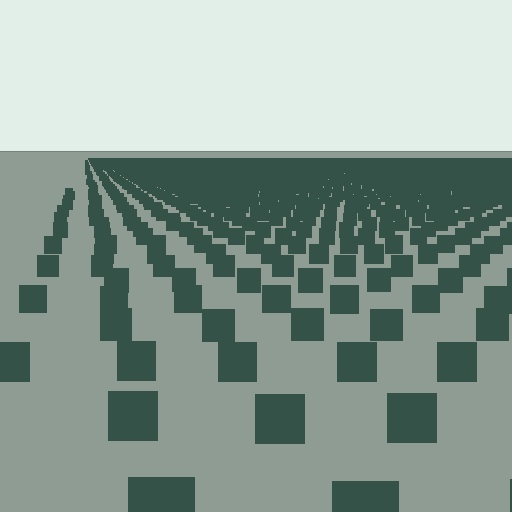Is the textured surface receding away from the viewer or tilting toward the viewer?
The surface is receding away from the viewer. Texture elements get smaller and denser toward the top.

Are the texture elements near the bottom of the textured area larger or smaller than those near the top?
Larger. Near the bottom, elements are closer to the viewer and appear at a bigger on-screen size.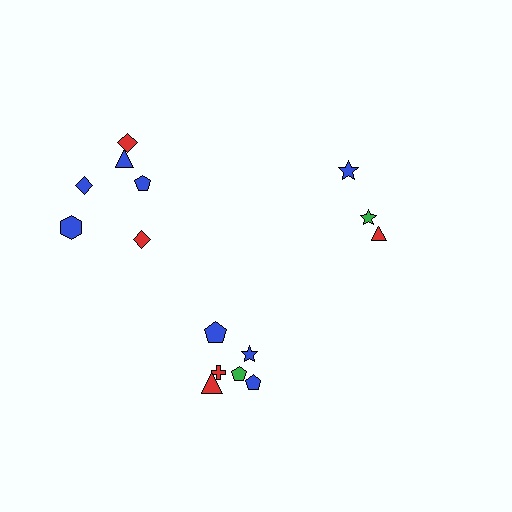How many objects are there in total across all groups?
There are 15 objects.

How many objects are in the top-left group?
There are 6 objects.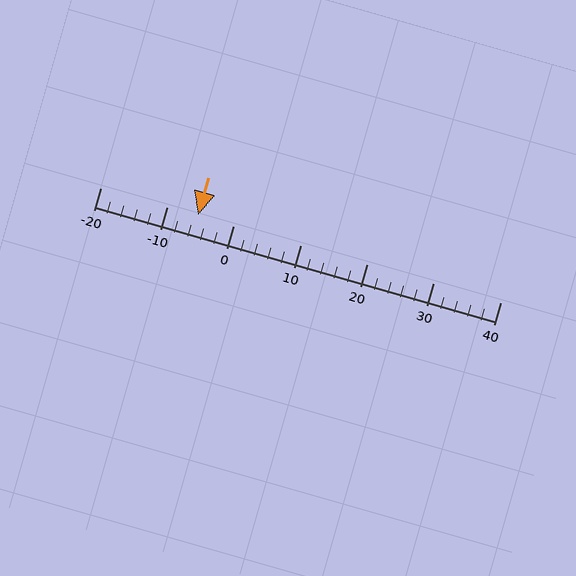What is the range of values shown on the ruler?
The ruler shows values from -20 to 40.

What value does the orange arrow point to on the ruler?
The orange arrow points to approximately -5.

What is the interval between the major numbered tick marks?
The major tick marks are spaced 10 units apart.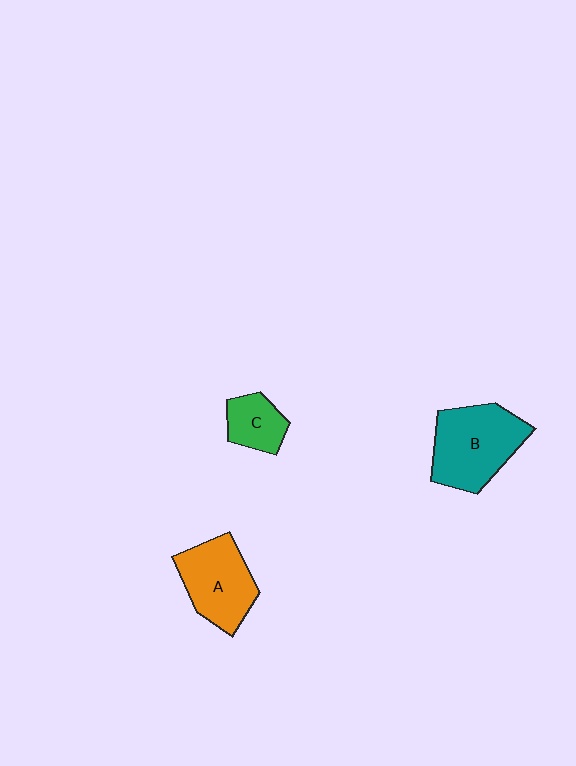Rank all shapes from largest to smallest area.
From largest to smallest: B (teal), A (orange), C (green).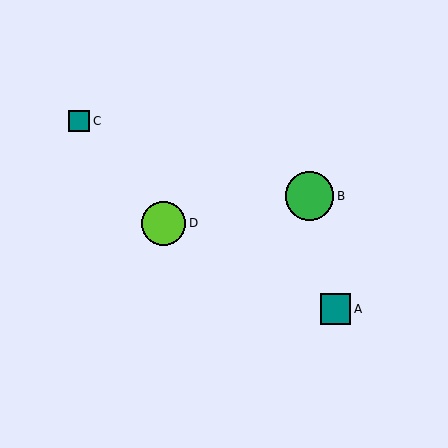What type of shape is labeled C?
Shape C is a teal square.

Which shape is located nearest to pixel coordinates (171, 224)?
The lime circle (labeled D) at (164, 223) is nearest to that location.